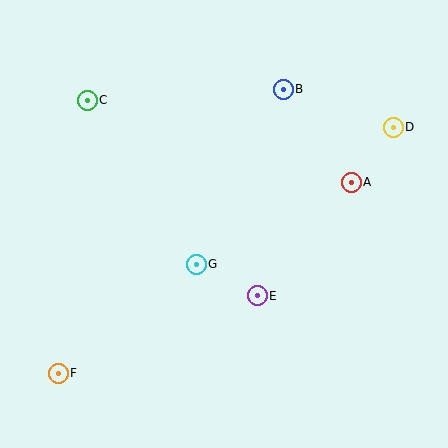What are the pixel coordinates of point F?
Point F is at (58, 373).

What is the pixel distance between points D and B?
The distance between D and B is 117 pixels.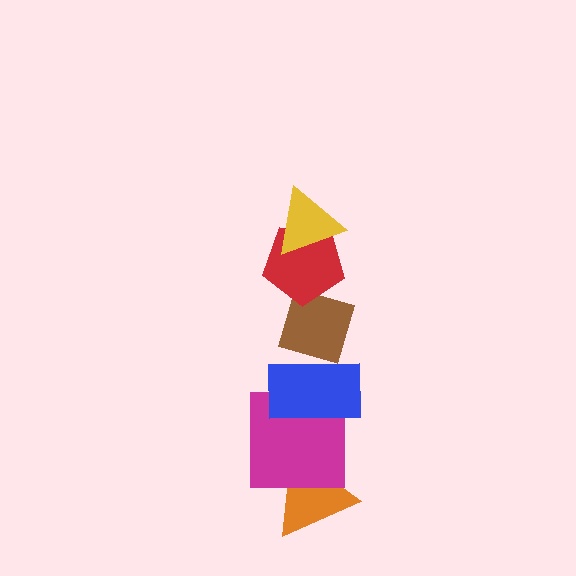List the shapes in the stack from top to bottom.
From top to bottom: the yellow triangle, the red pentagon, the brown diamond, the blue rectangle, the magenta square, the orange triangle.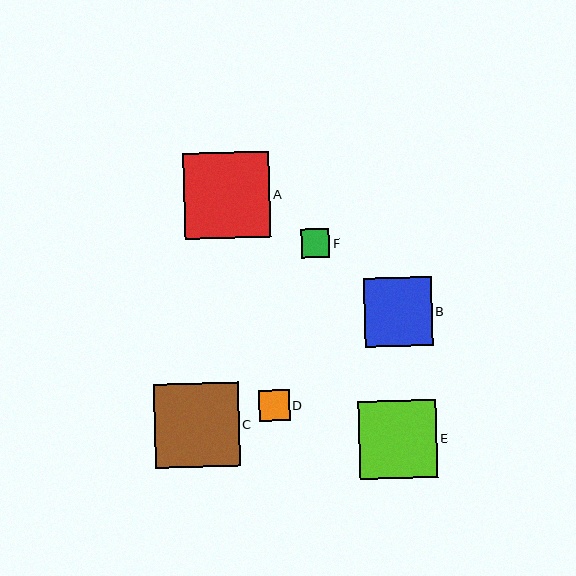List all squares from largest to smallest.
From largest to smallest: A, C, E, B, D, F.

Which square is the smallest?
Square F is the smallest with a size of approximately 29 pixels.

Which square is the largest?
Square A is the largest with a size of approximately 86 pixels.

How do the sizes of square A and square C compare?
Square A and square C are approximately the same size.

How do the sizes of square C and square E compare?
Square C and square E are approximately the same size.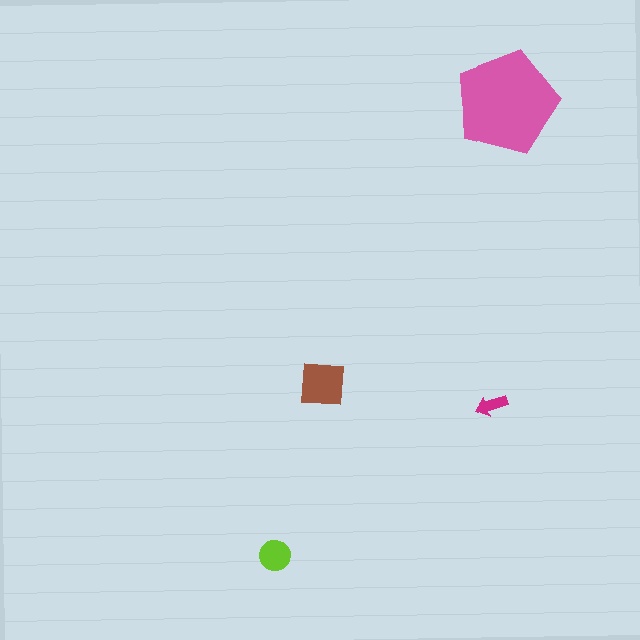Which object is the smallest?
The magenta arrow.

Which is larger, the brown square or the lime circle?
The brown square.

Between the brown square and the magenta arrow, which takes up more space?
The brown square.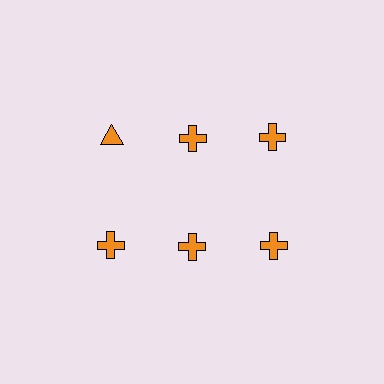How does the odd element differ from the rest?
It has a different shape: triangle instead of cross.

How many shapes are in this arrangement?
There are 6 shapes arranged in a grid pattern.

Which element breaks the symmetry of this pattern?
The orange triangle in the top row, leftmost column breaks the symmetry. All other shapes are orange crosses.